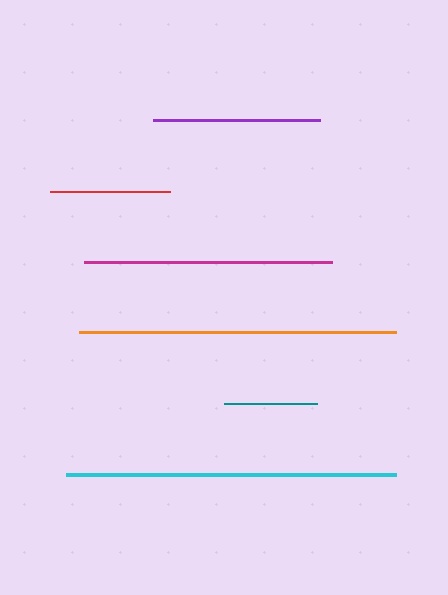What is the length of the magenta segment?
The magenta segment is approximately 248 pixels long.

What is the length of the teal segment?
The teal segment is approximately 93 pixels long.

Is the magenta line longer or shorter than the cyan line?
The cyan line is longer than the magenta line.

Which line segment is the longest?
The cyan line is the longest at approximately 330 pixels.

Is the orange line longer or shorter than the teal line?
The orange line is longer than the teal line.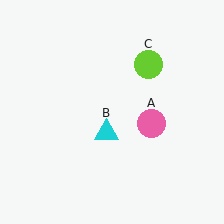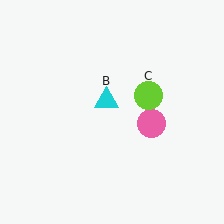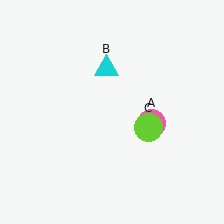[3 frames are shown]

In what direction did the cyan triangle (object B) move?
The cyan triangle (object B) moved up.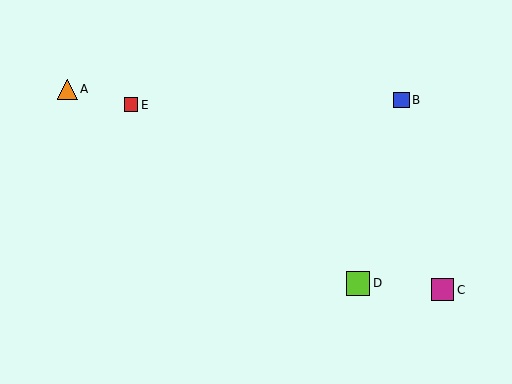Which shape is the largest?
The lime square (labeled D) is the largest.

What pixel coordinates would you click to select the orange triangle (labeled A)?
Click at (67, 89) to select the orange triangle A.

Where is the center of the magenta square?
The center of the magenta square is at (443, 290).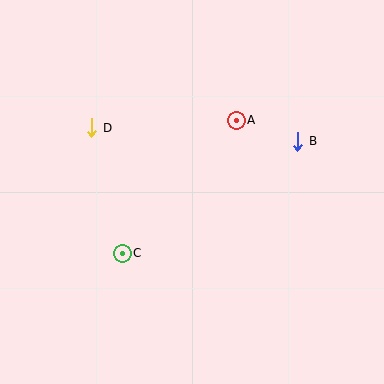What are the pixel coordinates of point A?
Point A is at (236, 120).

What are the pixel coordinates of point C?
Point C is at (122, 253).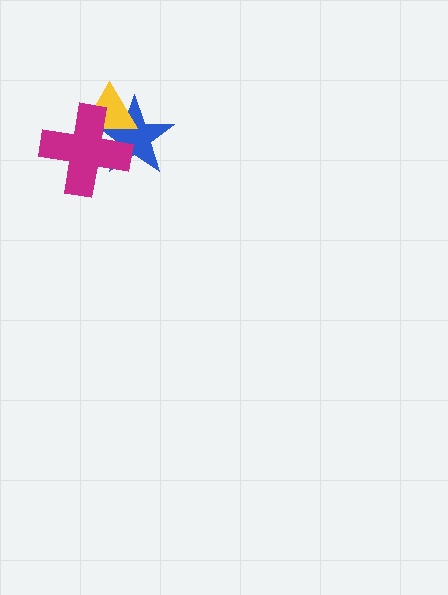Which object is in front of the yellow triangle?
The magenta cross is in front of the yellow triangle.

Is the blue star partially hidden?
Yes, it is partially covered by another shape.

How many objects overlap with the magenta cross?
2 objects overlap with the magenta cross.